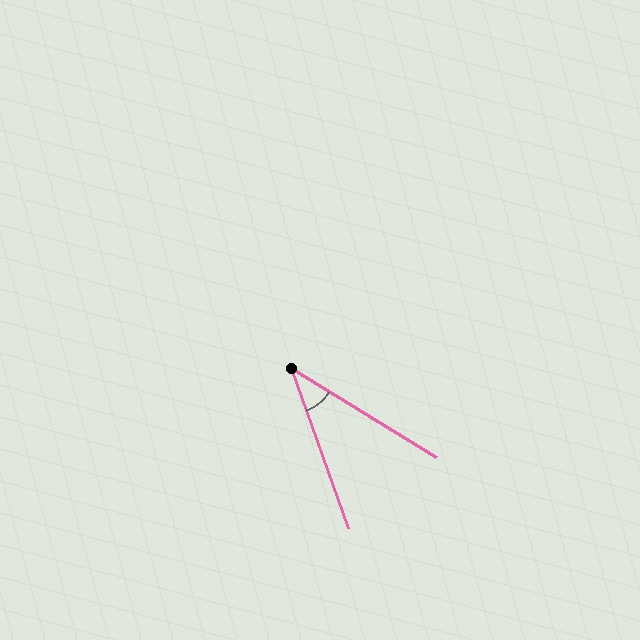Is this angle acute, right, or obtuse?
It is acute.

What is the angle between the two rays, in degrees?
Approximately 39 degrees.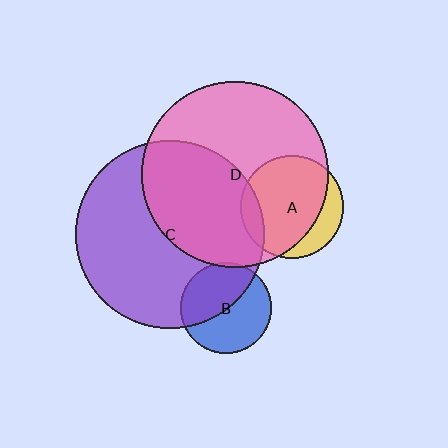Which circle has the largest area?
Circle C (purple).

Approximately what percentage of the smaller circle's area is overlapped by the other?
Approximately 40%.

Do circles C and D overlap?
Yes.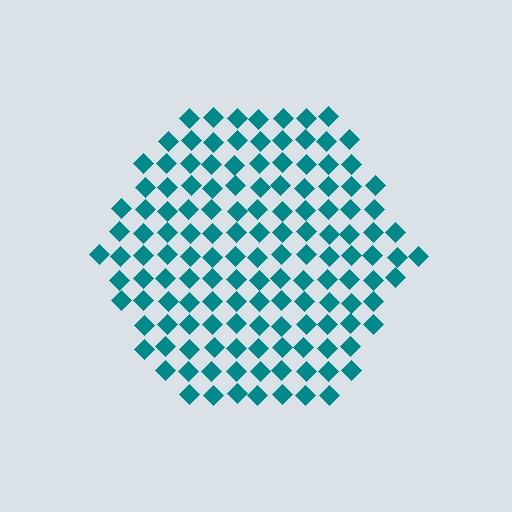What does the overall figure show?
The overall figure shows a hexagon.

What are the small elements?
The small elements are diamonds.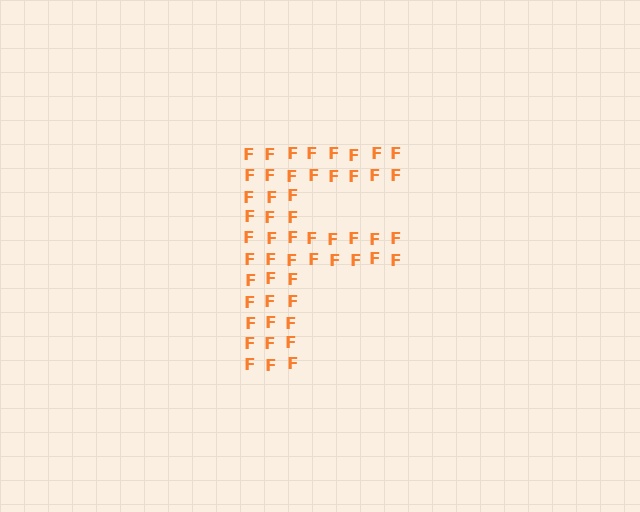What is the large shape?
The large shape is the letter F.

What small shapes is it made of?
It is made of small letter F's.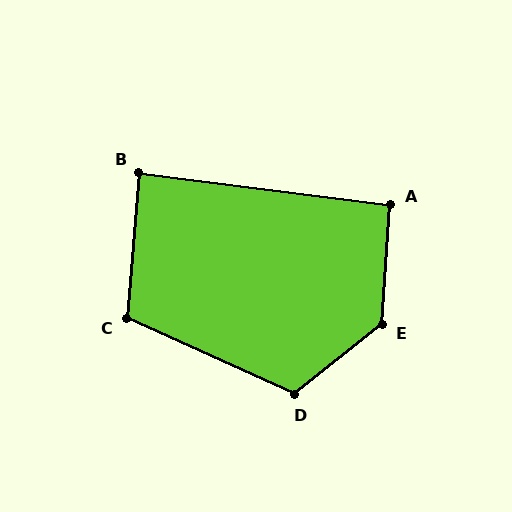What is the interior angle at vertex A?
Approximately 94 degrees (approximately right).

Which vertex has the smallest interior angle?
B, at approximately 87 degrees.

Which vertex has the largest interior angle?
E, at approximately 132 degrees.